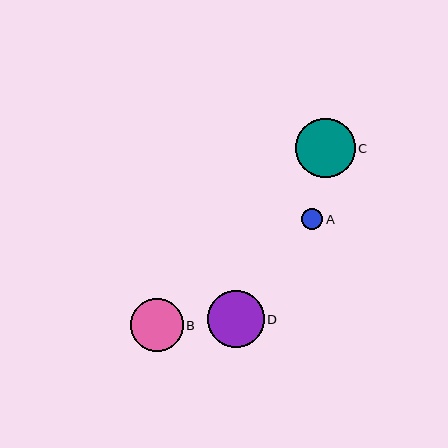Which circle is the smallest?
Circle A is the smallest with a size of approximately 21 pixels.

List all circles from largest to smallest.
From largest to smallest: C, D, B, A.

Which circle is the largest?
Circle C is the largest with a size of approximately 59 pixels.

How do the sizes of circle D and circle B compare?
Circle D and circle B are approximately the same size.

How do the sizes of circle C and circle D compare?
Circle C and circle D are approximately the same size.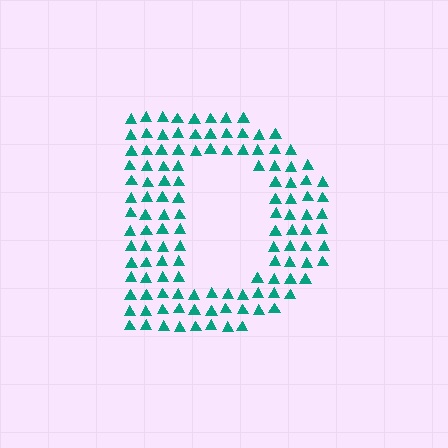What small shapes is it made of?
It is made of small triangles.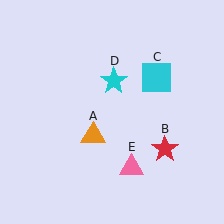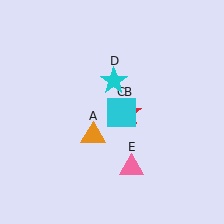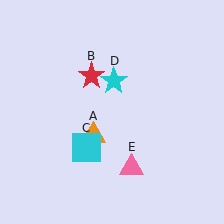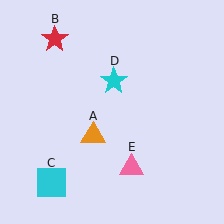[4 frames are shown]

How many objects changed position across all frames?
2 objects changed position: red star (object B), cyan square (object C).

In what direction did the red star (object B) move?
The red star (object B) moved up and to the left.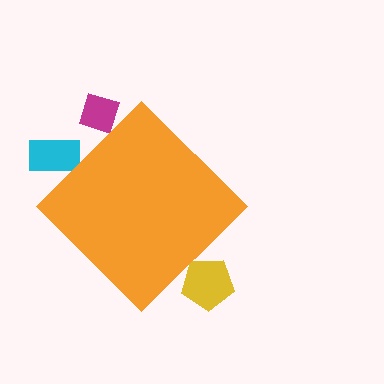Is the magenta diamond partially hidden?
Yes, the magenta diamond is partially hidden behind the orange diamond.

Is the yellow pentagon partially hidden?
Yes, the yellow pentagon is partially hidden behind the orange diamond.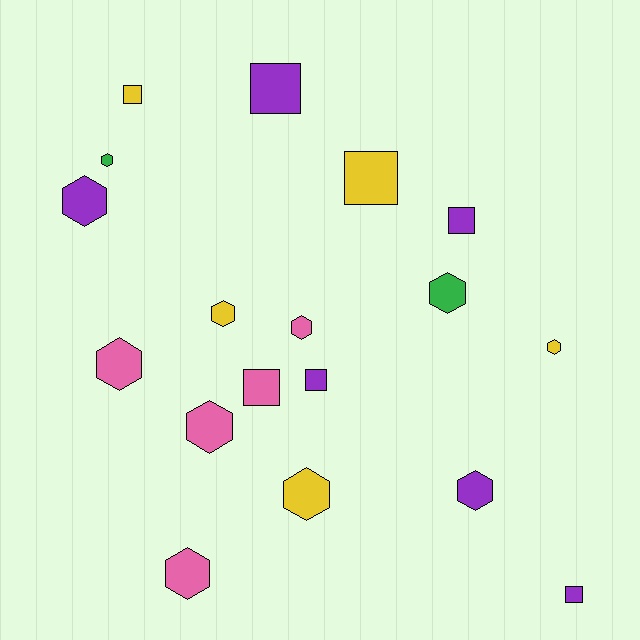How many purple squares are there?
There are 4 purple squares.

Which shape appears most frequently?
Hexagon, with 11 objects.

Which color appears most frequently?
Purple, with 6 objects.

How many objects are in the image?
There are 18 objects.